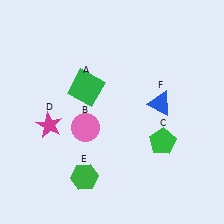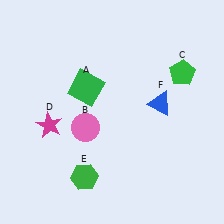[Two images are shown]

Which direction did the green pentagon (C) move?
The green pentagon (C) moved up.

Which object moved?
The green pentagon (C) moved up.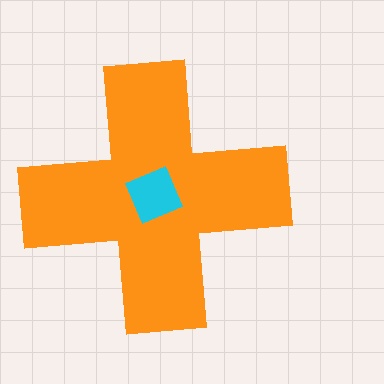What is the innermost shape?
The cyan square.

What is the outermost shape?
The orange cross.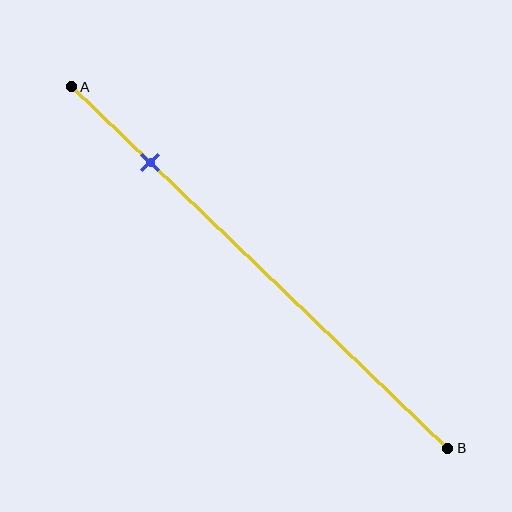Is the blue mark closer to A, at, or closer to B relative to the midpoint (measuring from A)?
The blue mark is closer to point A than the midpoint of segment AB.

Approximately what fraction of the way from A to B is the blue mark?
The blue mark is approximately 20% of the way from A to B.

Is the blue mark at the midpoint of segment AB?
No, the mark is at about 20% from A, not at the 50% midpoint.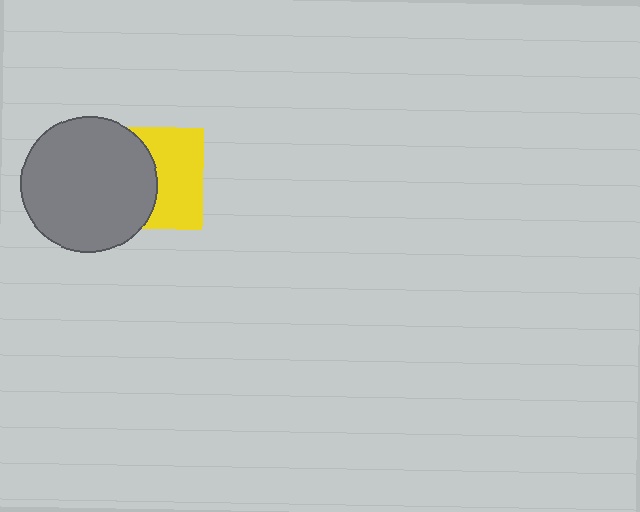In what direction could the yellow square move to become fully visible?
The yellow square could move right. That would shift it out from behind the gray circle entirely.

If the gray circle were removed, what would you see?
You would see the complete yellow square.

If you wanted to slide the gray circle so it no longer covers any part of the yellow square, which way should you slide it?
Slide it left — that is the most direct way to separate the two shapes.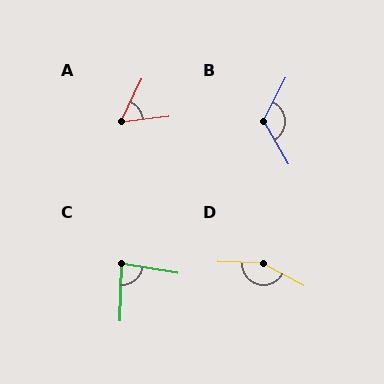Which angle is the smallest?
A, at approximately 57 degrees.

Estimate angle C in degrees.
Approximately 81 degrees.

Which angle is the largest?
D, at approximately 154 degrees.